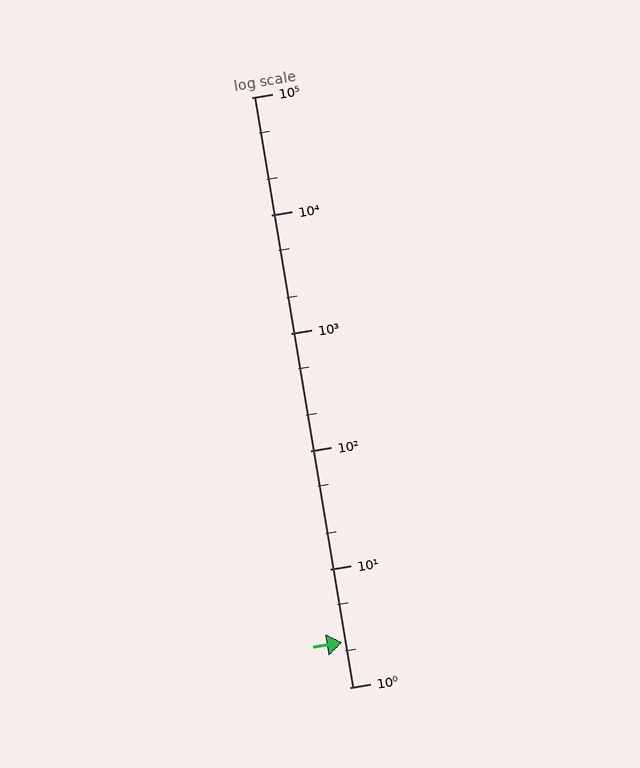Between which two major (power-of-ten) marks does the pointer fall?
The pointer is between 1 and 10.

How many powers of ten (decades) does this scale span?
The scale spans 5 decades, from 1 to 100000.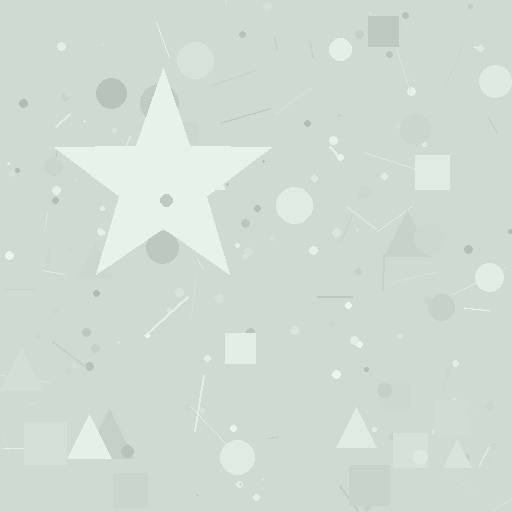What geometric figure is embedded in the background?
A star is embedded in the background.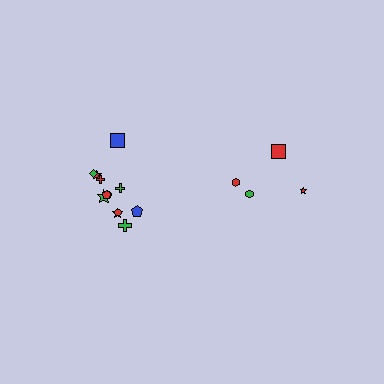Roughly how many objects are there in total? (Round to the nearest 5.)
Roughly 15 objects in total.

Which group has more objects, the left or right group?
The left group.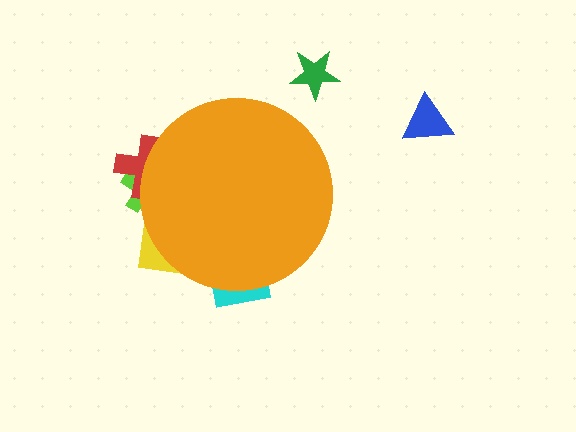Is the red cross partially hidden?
Yes, the red cross is partially hidden behind the orange circle.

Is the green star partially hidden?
No, the green star is fully visible.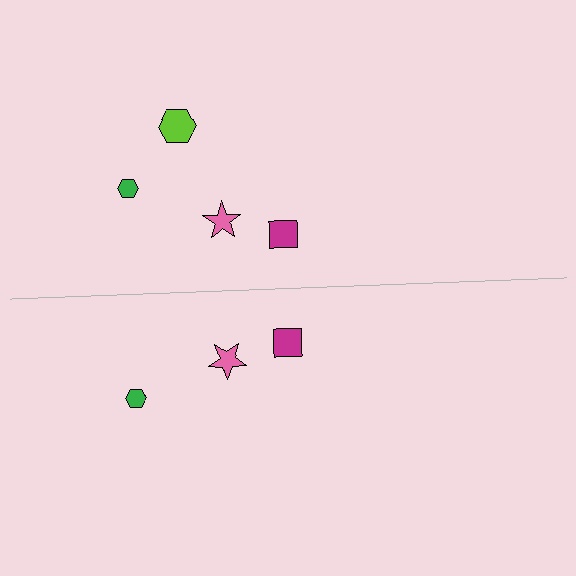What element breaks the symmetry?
A lime hexagon is missing from the bottom side.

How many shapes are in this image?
There are 7 shapes in this image.